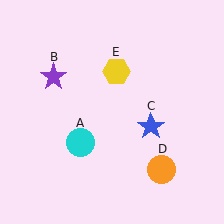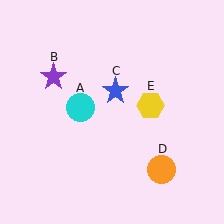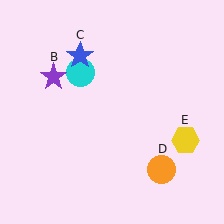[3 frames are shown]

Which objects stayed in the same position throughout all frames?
Purple star (object B) and orange circle (object D) remained stationary.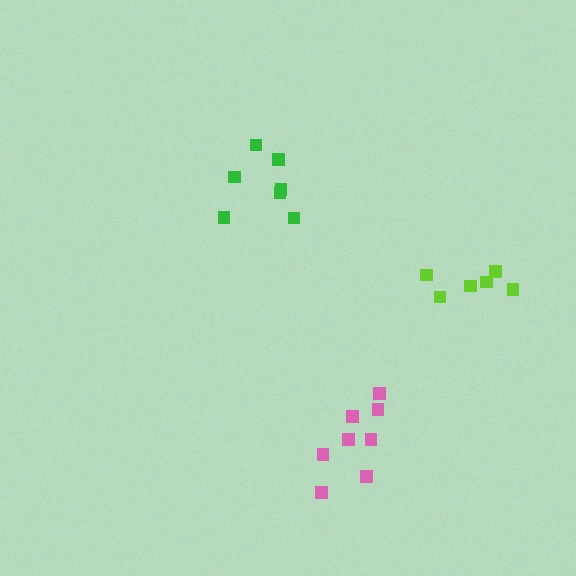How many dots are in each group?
Group 1: 7 dots, Group 2: 6 dots, Group 3: 8 dots (21 total).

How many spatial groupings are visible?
There are 3 spatial groupings.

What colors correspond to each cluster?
The clusters are colored: green, lime, pink.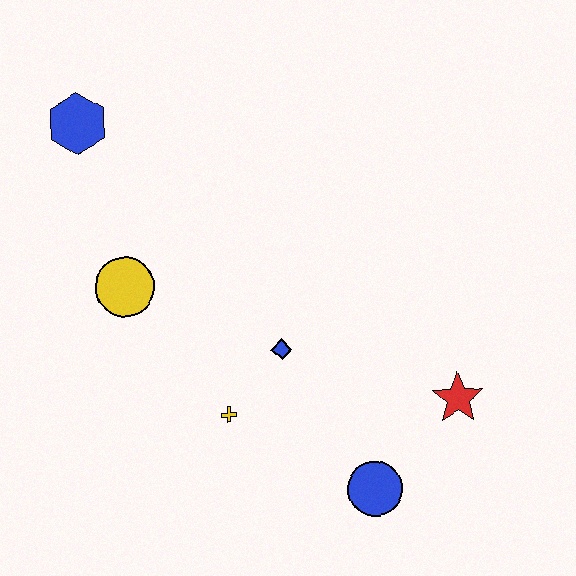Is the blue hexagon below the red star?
No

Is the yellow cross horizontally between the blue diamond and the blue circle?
No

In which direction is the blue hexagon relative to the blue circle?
The blue hexagon is above the blue circle.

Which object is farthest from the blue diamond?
The blue hexagon is farthest from the blue diamond.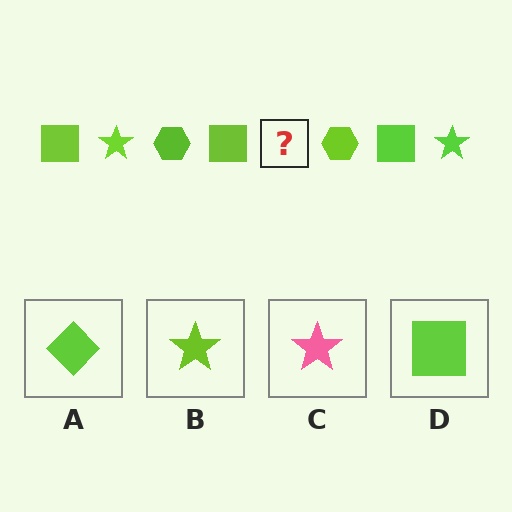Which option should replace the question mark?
Option B.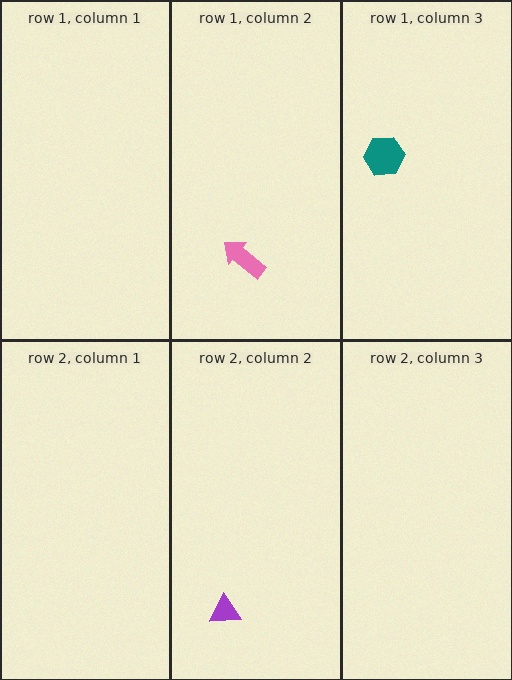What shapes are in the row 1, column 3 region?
The teal hexagon.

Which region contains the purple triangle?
The row 2, column 2 region.